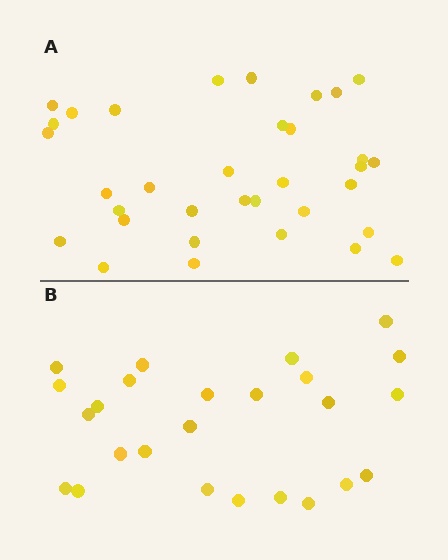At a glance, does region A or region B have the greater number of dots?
Region A (the top region) has more dots.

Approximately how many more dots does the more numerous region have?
Region A has roughly 8 or so more dots than region B.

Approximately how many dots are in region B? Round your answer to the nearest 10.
About 20 dots. (The exact count is 25, which rounds to 20.)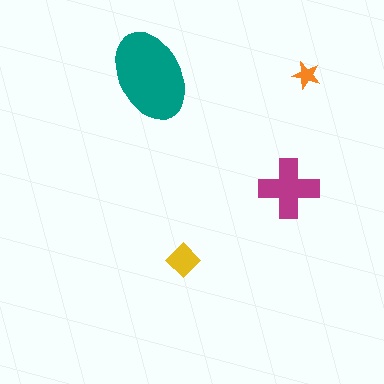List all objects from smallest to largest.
The orange star, the yellow diamond, the magenta cross, the teal ellipse.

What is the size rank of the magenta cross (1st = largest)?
2nd.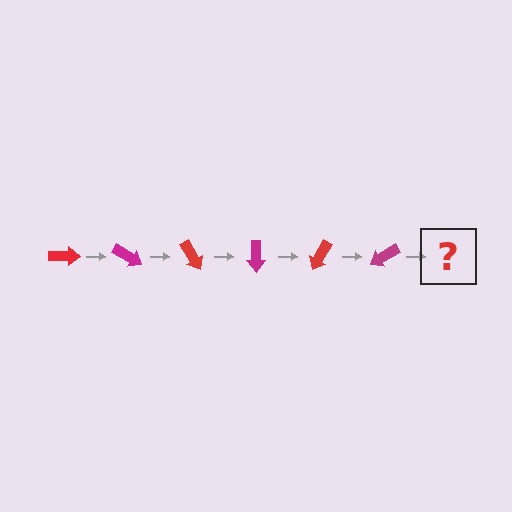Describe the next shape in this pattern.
It should be a red arrow, rotated 180 degrees from the start.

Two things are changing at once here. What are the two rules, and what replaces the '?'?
The two rules are that it rotates 30 degrees each step and the color cycles through red and magenta. The '?' should be a red arrow, rotated 180 degrees from the start.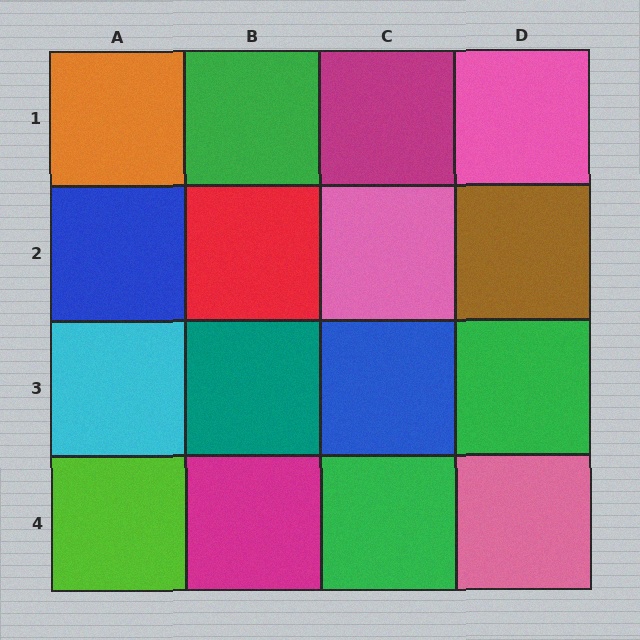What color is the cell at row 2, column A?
Blue.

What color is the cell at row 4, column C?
Green.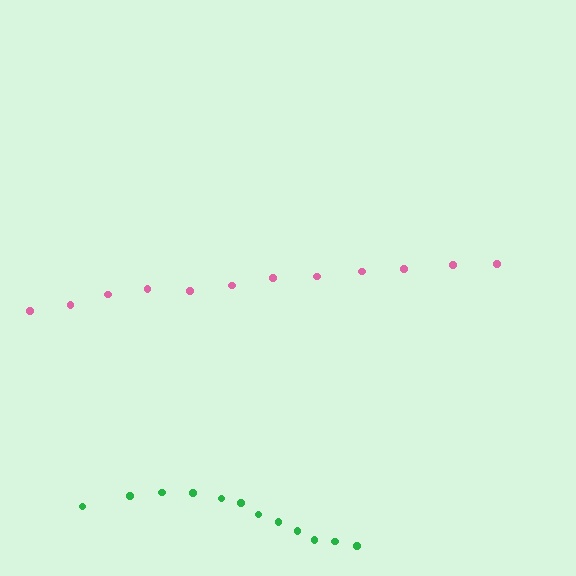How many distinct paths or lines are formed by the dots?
There are 2 distinct paths.